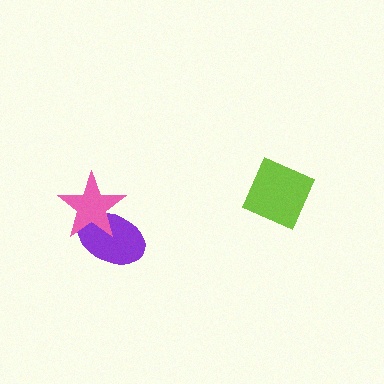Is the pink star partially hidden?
No, no other shape covers it.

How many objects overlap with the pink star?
1 object overlaps with the pink star.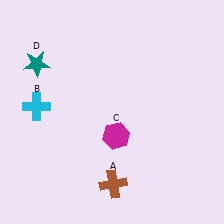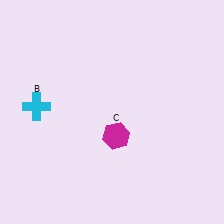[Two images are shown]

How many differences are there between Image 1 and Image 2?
There are 2 differences between the two images.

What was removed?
The teal star (D), the brown cross (A) were removed in Image 2.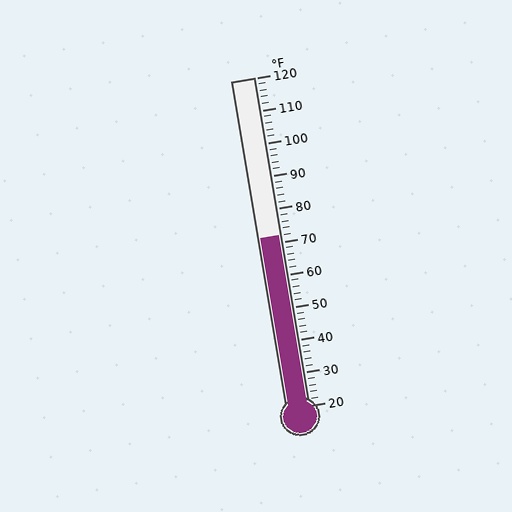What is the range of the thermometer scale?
The thermometer scale ranges from 20°F to 120°F.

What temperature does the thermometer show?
The thermometer shows approximately 72°F.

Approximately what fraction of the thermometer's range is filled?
The thermometer is filled to approximately 50% of its range.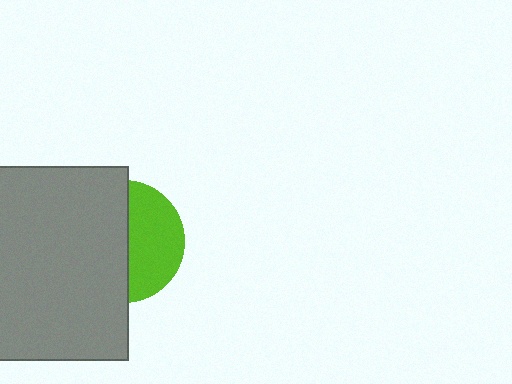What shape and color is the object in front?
The object in front is a gray rectangle.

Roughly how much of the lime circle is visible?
A small part of it is visible (roughly 44%).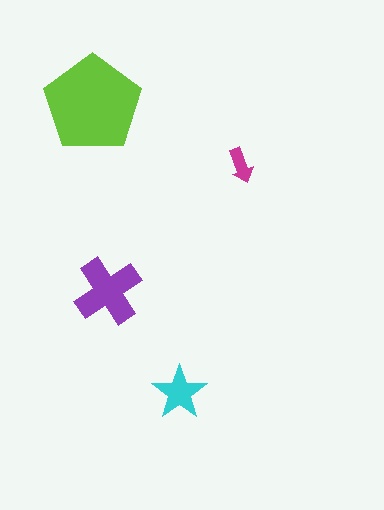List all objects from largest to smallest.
The lime pentagon, the purple cross, the cyan star, the magenta arrow.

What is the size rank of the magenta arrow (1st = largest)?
4th.